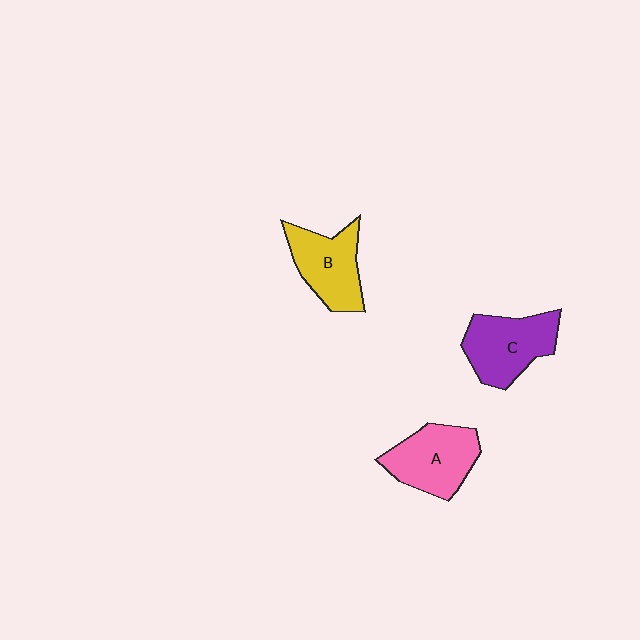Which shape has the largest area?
Shape C (purple).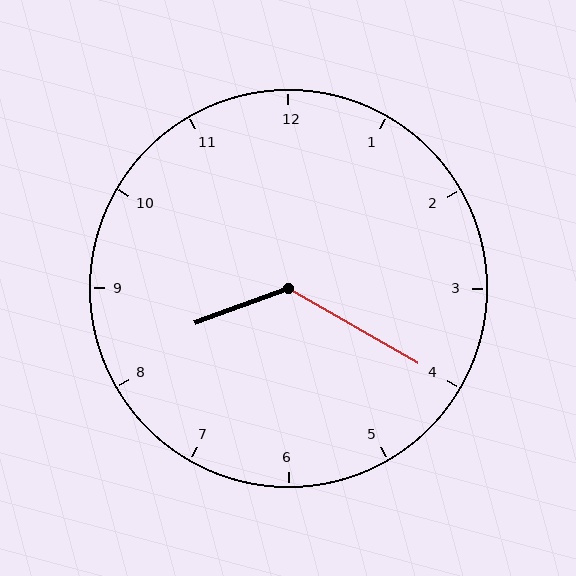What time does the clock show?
8:20.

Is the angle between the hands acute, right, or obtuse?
It is obtuse.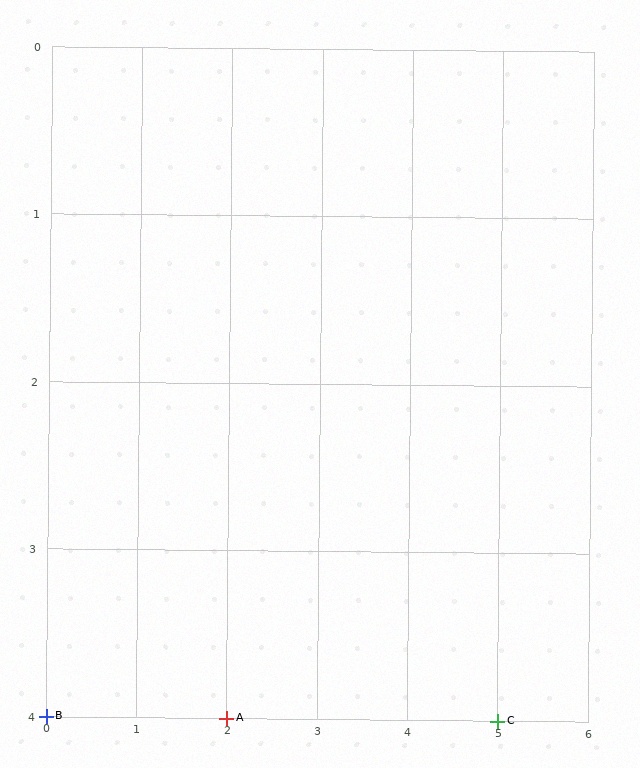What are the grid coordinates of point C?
Point C is at grid coordinates (5, 4).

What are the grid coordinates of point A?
Point A is at grid coordinates (2, 4).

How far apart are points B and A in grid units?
Points B and A are 2 columns apart.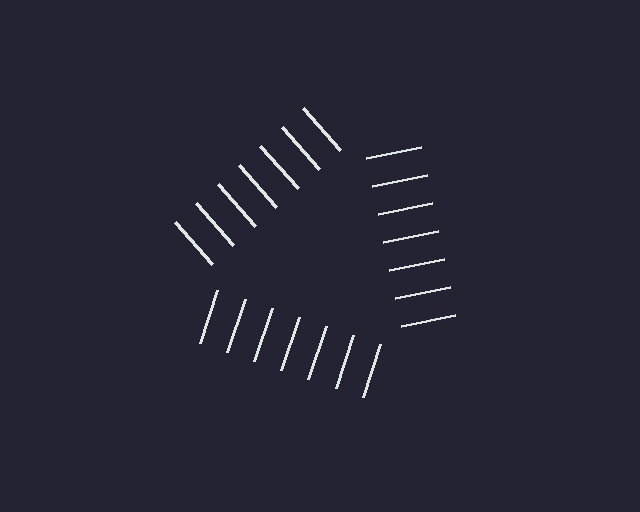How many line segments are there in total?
21 — 7 along each of the 3 edges.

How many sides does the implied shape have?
3 sides — the line-ends trace a triangle.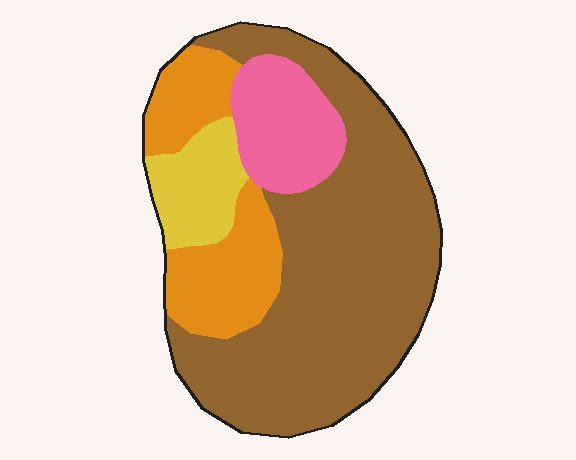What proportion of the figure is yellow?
Yellow takes up less than a quarter of the figure.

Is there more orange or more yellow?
Orange.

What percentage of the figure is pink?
Pink takes up less than a sixth of the figure.